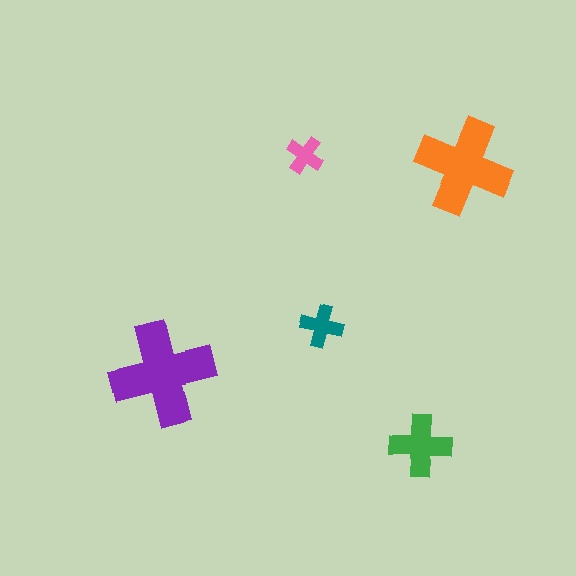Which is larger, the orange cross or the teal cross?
The orange one.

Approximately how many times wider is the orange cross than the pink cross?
About 2.5 times wider.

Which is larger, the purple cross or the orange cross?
The purple one.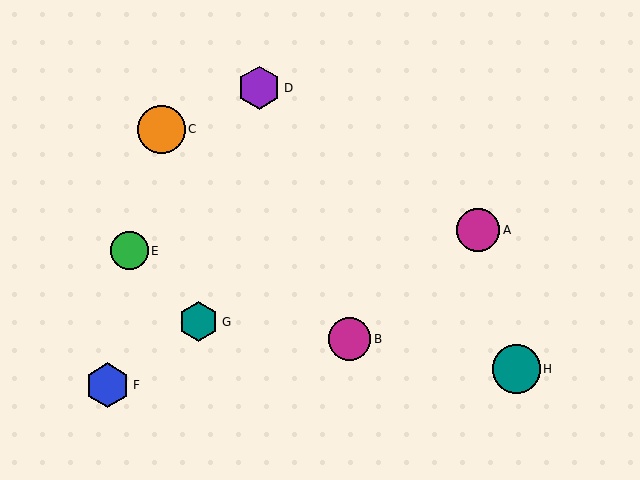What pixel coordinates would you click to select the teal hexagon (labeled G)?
Click at (199, 322) to select the teal hexagon G.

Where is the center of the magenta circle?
The center of the magenta circle is at (350, 339).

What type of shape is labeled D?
Shape D is a purple hexagon.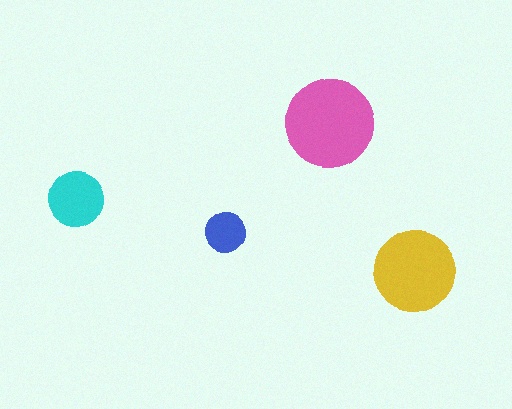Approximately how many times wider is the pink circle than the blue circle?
About 2 times wider.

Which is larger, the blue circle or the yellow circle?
The yellow one.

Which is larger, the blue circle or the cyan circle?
The cyan one.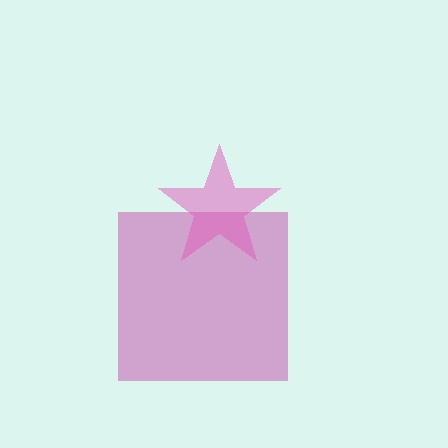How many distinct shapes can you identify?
There are 2 distinct shapes: a magenta square, a pink star.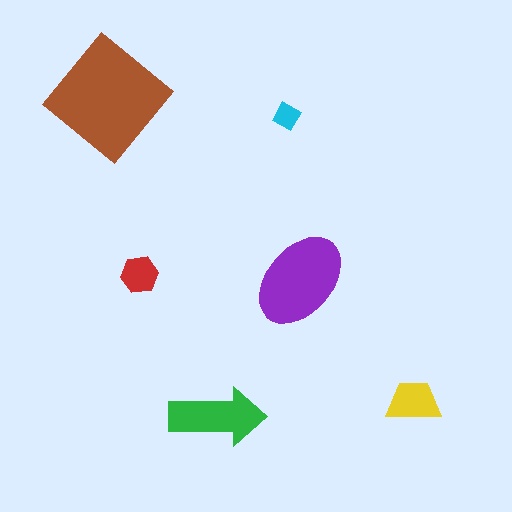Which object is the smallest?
The cyan diamond.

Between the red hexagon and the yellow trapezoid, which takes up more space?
The yellow trapezoid.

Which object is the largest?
The brown diamond.